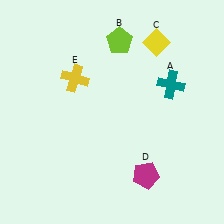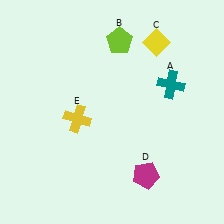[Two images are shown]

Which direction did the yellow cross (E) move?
The yellow cross (E) moved down.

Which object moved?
The yellow cross (E) moved down.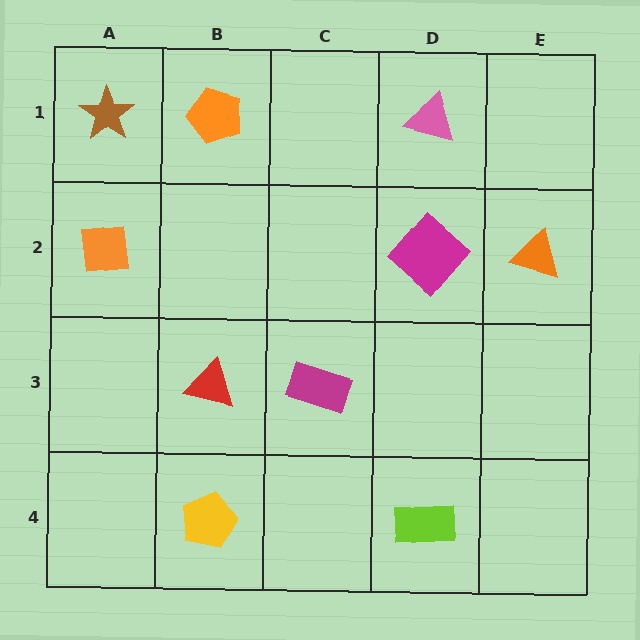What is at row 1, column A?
A brown star.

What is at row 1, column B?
An orange pentagon.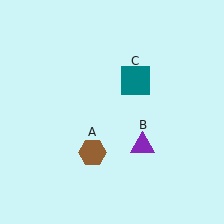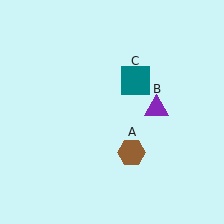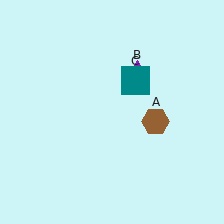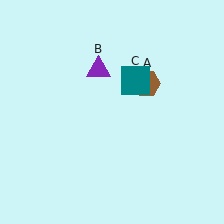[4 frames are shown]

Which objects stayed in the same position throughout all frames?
Teal square (object C) remained stationary.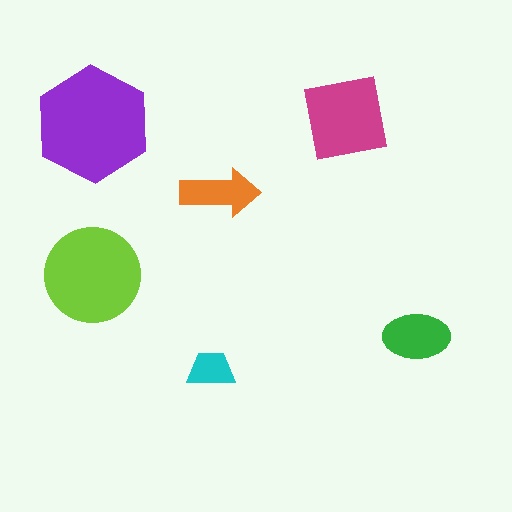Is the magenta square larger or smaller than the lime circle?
Smaller.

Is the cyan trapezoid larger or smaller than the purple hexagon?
Smaller.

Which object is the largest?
The purple hexagon.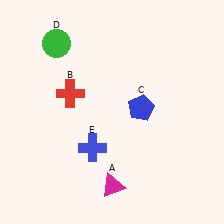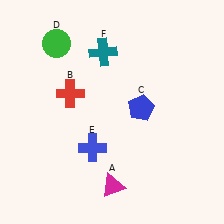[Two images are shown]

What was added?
A teal cross (F) was added in Image 2.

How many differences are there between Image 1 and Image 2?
There is 1 difference between the two images.